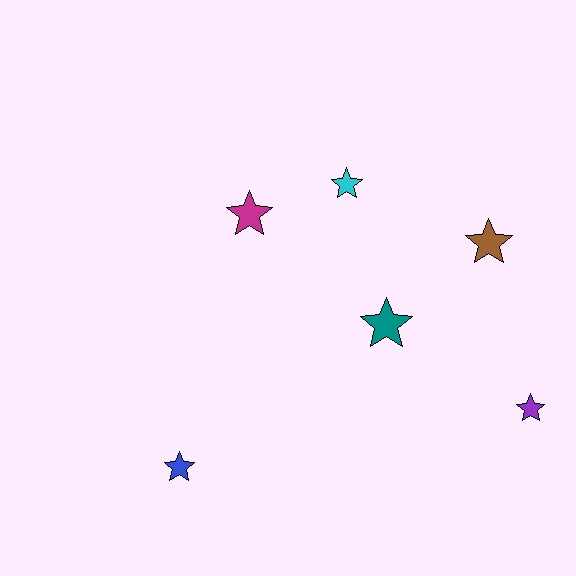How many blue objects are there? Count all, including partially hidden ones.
There is 1 blue object.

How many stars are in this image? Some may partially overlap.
There are 6 stars.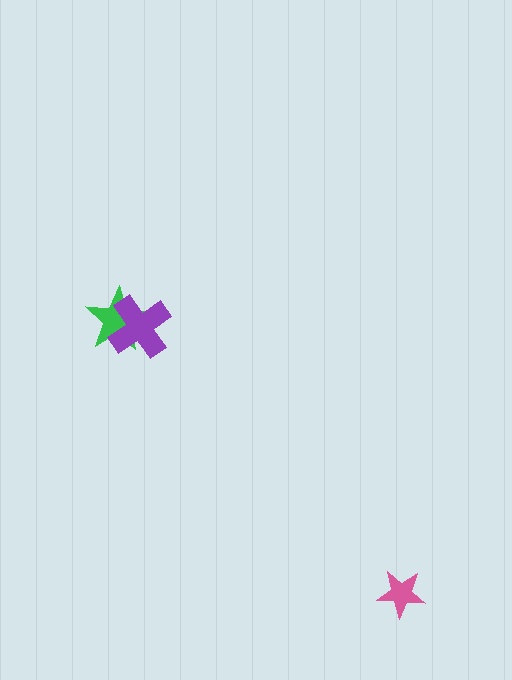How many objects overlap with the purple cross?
1 object overlaps with the purple cross.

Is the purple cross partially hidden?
No, no other shape covers it.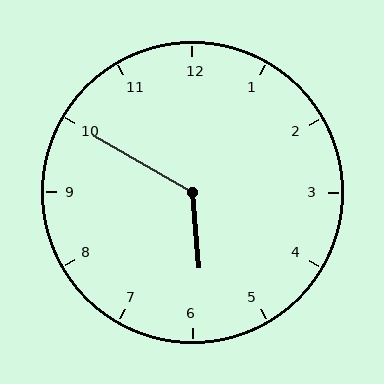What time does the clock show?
5:50.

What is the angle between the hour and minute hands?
Approximately 125 degrees.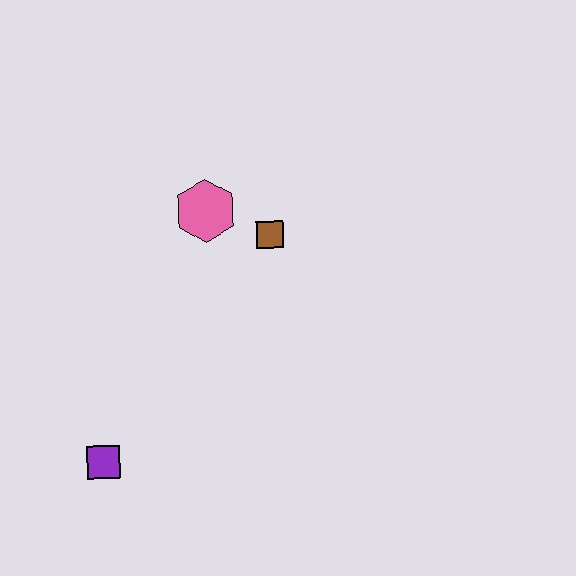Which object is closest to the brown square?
The pink hexagon is closest to the brown square.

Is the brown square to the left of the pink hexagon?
No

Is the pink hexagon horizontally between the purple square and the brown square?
Yes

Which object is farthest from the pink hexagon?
The purple square is farthest from the pink hexagon.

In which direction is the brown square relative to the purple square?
The brown square is above the purple square.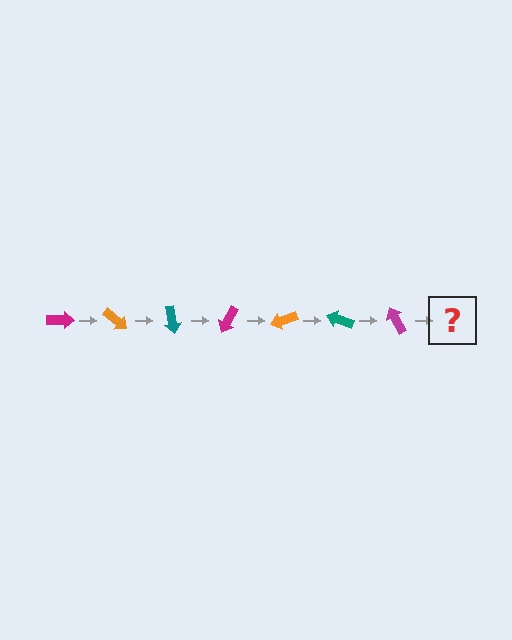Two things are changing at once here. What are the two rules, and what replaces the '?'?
The two rules are that it rotates 40 degrees each step and the color cycles through magenta, orange, and teal. The '?' should be an orange arrow, rotated 280 degrees from the start.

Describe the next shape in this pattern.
It should be an orange arrow, rotated 280 degrees from the start.